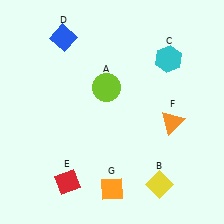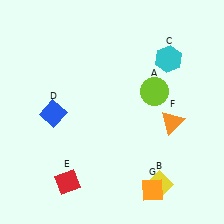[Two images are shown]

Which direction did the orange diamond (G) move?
The orange diamond (G) moved right.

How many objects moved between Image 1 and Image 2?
3 objects moved between the two images.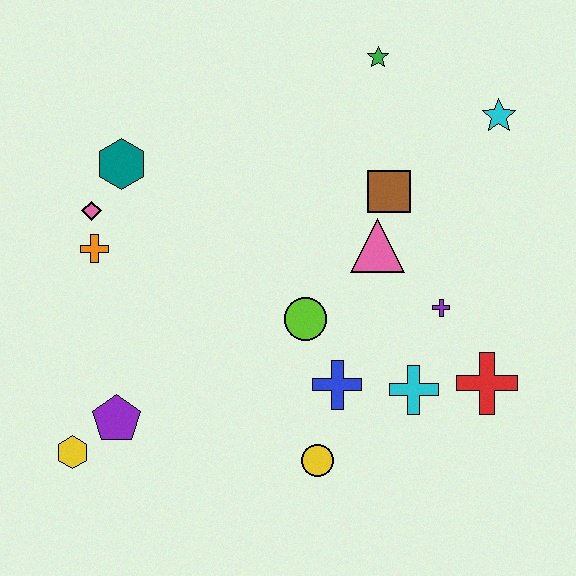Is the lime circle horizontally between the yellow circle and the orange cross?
Yes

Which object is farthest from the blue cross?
The green star is farthest from the blue cross.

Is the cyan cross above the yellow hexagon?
Yes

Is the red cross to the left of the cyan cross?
No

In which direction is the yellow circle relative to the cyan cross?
The yellow circle is to the left of the cyan cross.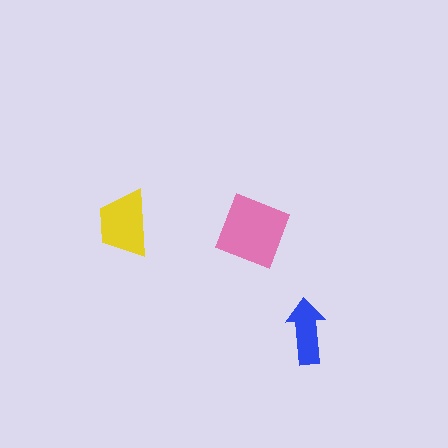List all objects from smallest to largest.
The blue arrow, the yellow trapezoid, the pink square.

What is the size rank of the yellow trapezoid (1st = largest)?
2nd.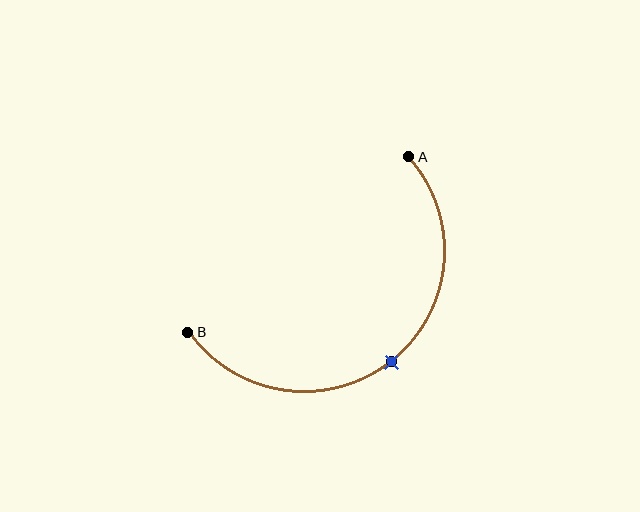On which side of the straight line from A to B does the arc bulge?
The arc bulges below and to the right of the straight line connecting A and B.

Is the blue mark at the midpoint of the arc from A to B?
Yes. The blue mark lies on the arc at equal arc-length from both A and B — it is the arc midpoint.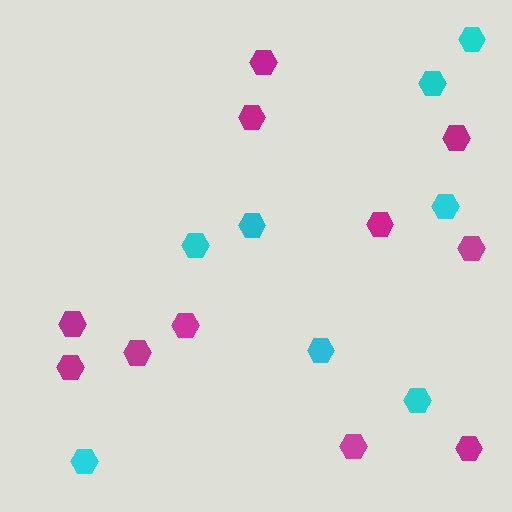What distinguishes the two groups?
There are 2 groups: one group of magenta hexagons (11) and one group of cyan hexagons (8).